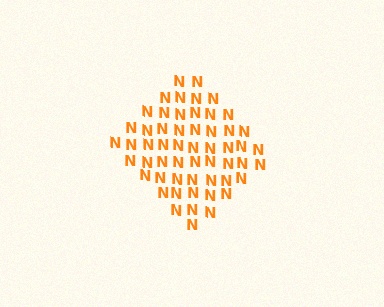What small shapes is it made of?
It is made of small letter N's.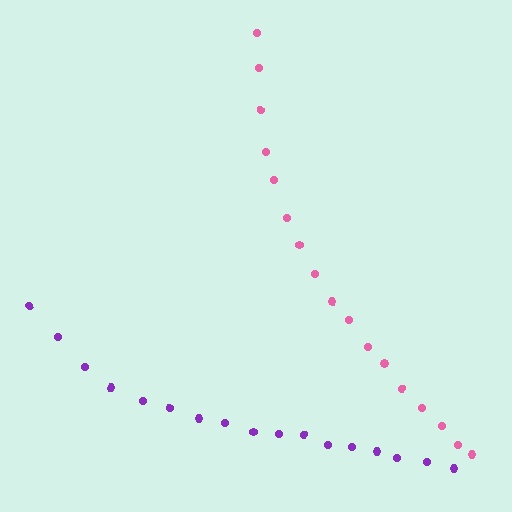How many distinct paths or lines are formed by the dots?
There are 2 distinct paths.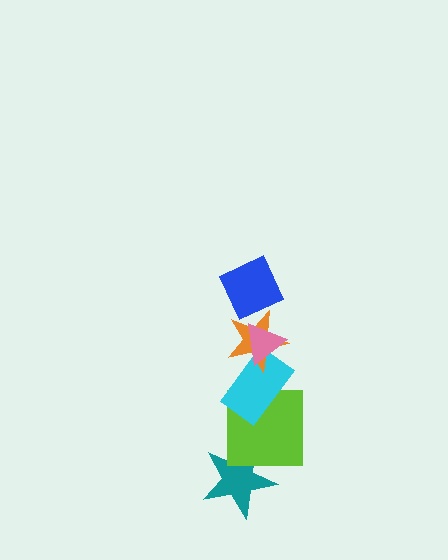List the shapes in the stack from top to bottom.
From top to bottom: the blue square, the pink triangle, the orange star, the cyan rectangle, the lime square, the teal star.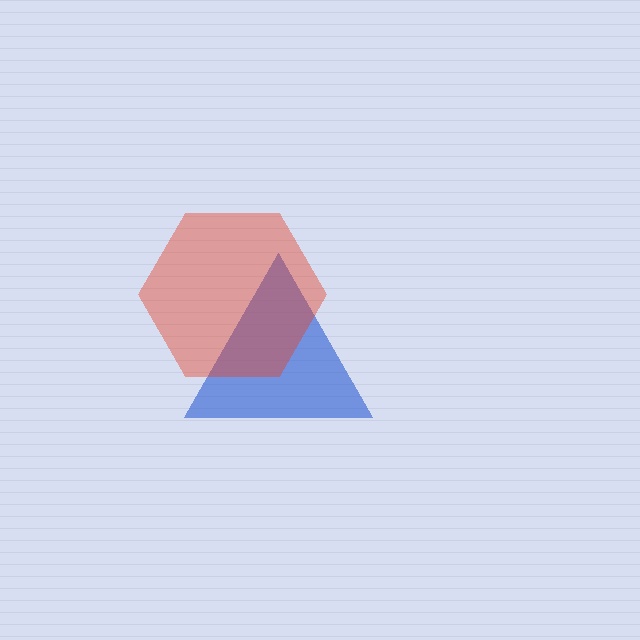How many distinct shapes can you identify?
There are 2 distinct shapes: a blue triangle, a red hexagon.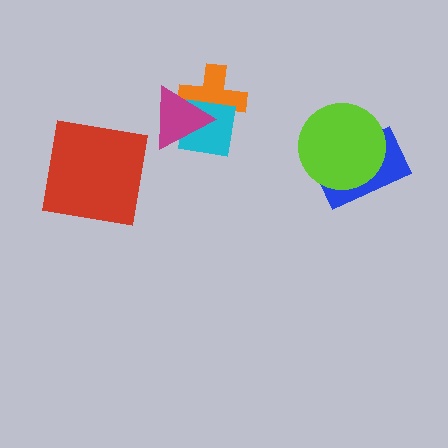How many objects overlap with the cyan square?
2 objects overlap with the cyan square.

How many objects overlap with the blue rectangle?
1 object overlaps with the blue rectangle.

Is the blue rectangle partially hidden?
Yes, it is partially covered by another shape.